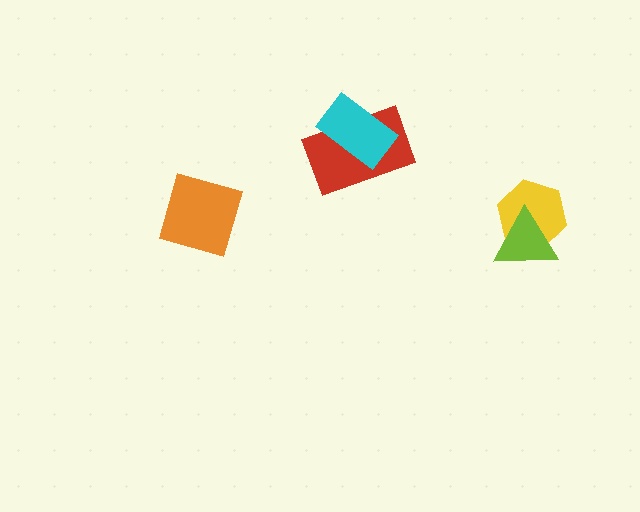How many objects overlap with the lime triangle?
1 object overlaps with the lime triangle.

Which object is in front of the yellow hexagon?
The lime triangle is in front of the yellow hexagon.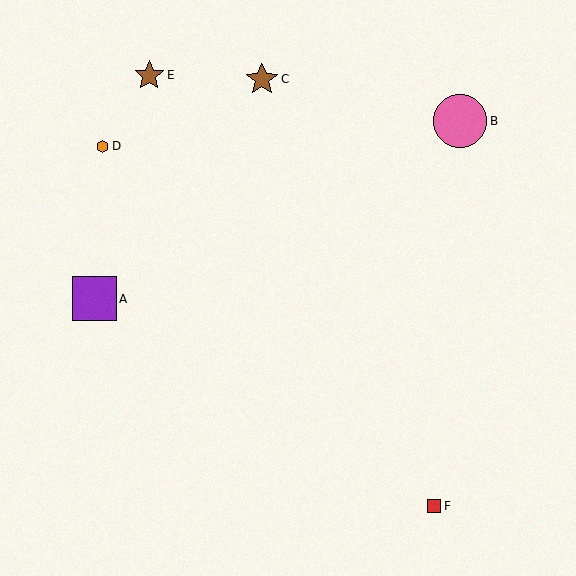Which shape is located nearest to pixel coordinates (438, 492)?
The red square (labeled F) at (434, 506) is nearest to that location.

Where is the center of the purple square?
The center of the purple square is at (94, 298).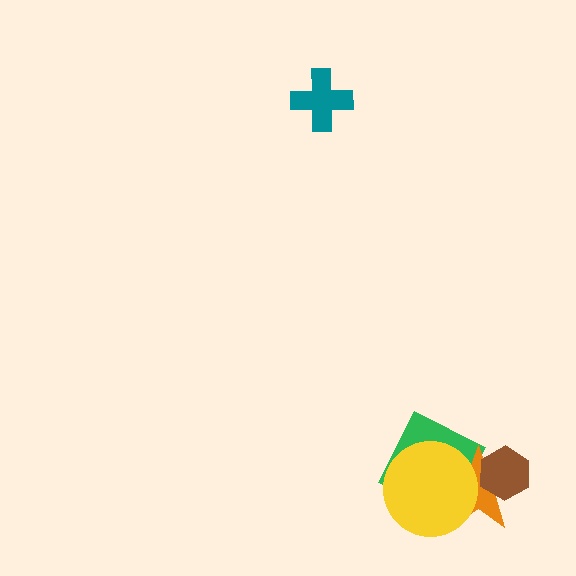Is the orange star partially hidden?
Yes, it is partially covered by another shape.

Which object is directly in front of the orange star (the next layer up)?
The yellow circle is directly in front of the orange star.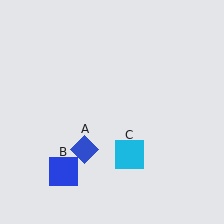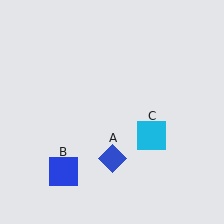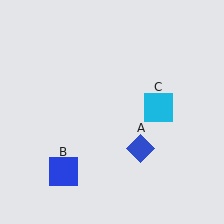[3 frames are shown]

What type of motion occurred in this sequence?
The blue diamond (object A), cyan square (object C) rotated counterclockwise around the center of the scene.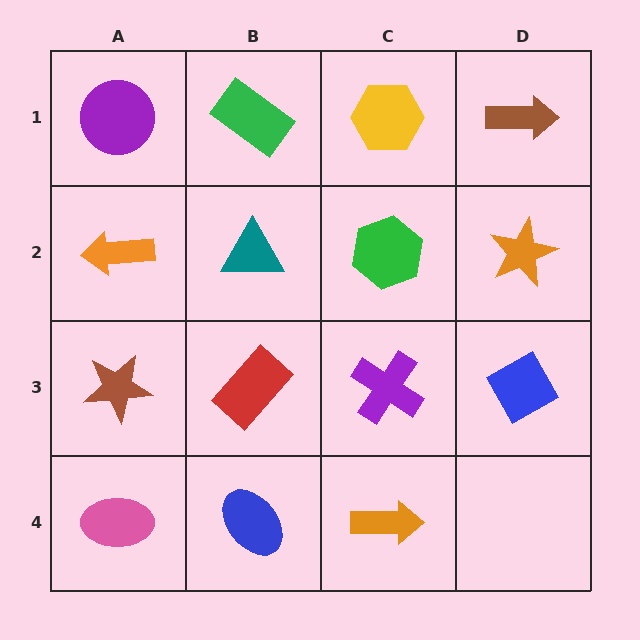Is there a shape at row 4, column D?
No, that cell is empty.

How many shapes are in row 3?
4 shapes.